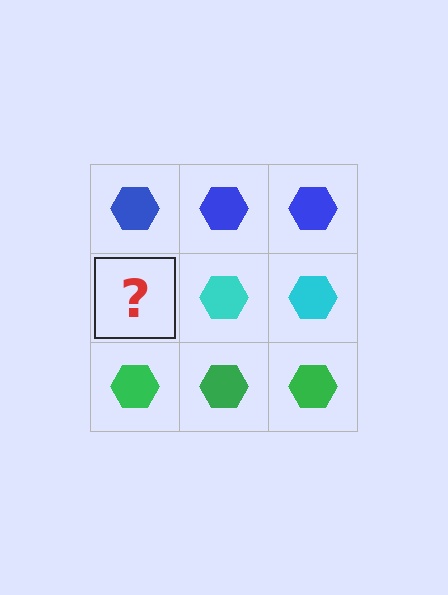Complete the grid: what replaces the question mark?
The question mark should be replaced with a cyan hexagon.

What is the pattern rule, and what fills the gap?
The rule is that each row has a consistent color. The gap should be filled with a cyan hexagon.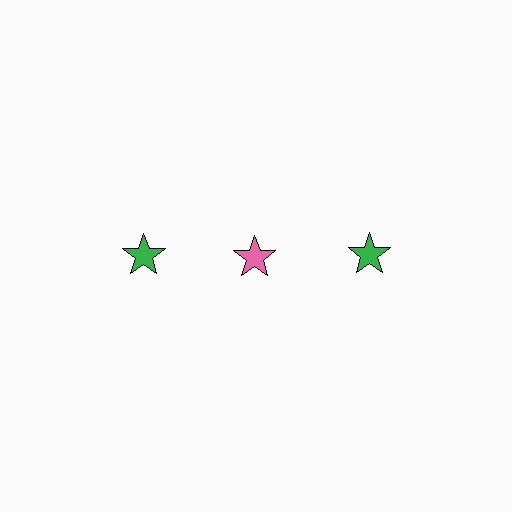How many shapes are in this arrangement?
There are 3 shapes arranged in a grid pattern.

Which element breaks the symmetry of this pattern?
The pink star in the top row, second from left column breaks the symmetry. All other shapes are green stars.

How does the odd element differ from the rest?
It has a different color: pink instead of green.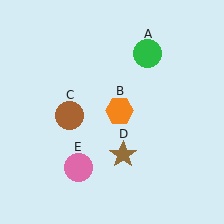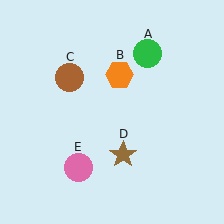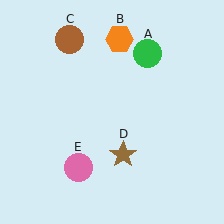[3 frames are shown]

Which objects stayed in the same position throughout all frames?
Green circle (object A) and brown star (object D) and pink circle (object E) remained stationary.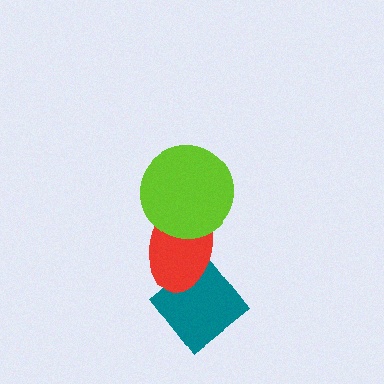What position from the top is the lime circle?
The lime circle is 1st from the top.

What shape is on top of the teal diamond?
The red ellipse is on top of the teal diamond.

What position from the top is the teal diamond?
The teal diamond is 3rd from the top.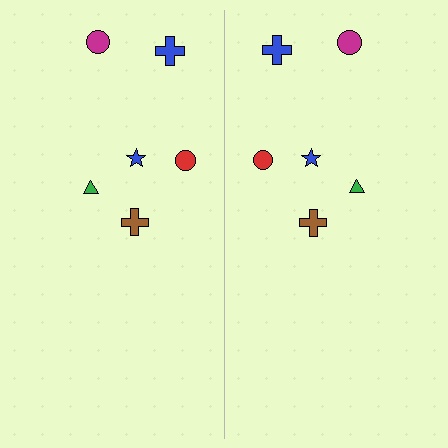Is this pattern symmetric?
Yes, this pattern has bilateral (reflection) symmetry.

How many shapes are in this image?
There are 12 shapes in this image.